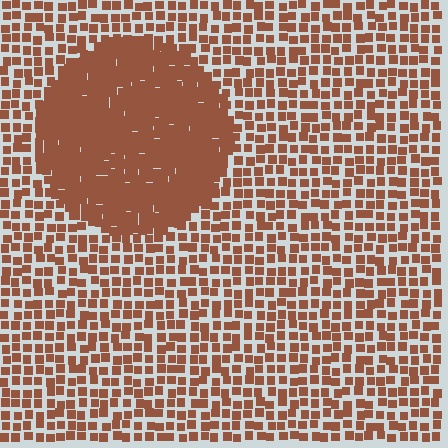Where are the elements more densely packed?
The elements are more densely packed inside the circle boundary.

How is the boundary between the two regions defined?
The boundary is defined by a change in element density (approximately 2.3x ratio). All elements are the same color, size, and shape.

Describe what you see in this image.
The image contains small brown elements arranged at two different densities. A circle-shaped region is visible where the elements are more densely packed than the surrounding area.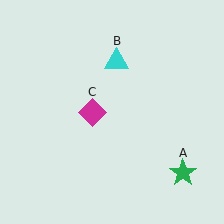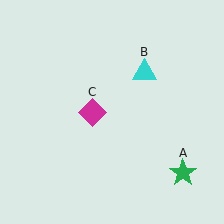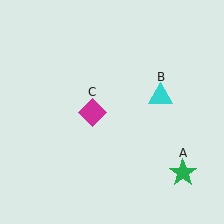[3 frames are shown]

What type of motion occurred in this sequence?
The cyan triangle (object B) rotated clockwise around the center of the scene.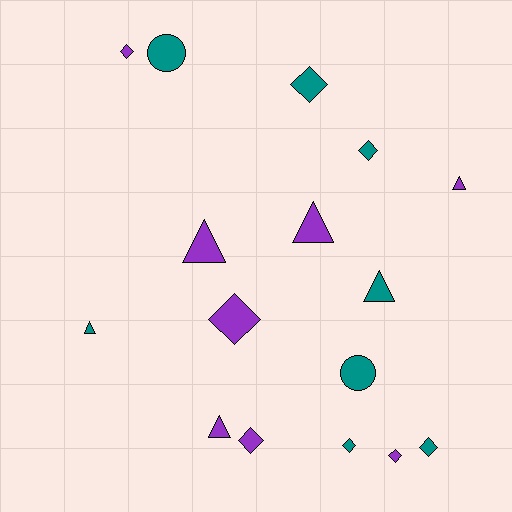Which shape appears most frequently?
Diamond, with 8 objects.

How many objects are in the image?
There are 16 objects.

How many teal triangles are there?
There are 2 teal triangles.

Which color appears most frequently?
Teal, with 8 objects.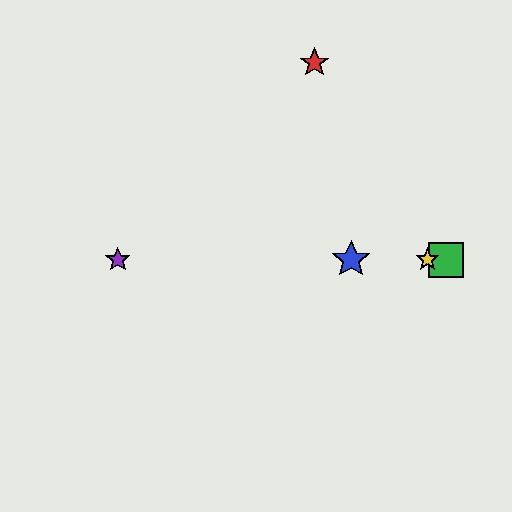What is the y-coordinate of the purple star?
The purple star is at y≈260.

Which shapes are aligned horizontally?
The blue star, the green square, the yellow star, the purple star are aligned horizontally.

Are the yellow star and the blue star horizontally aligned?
Yes, both are at y≈260.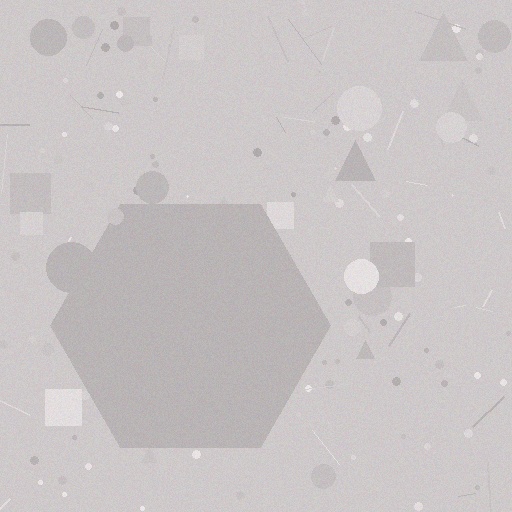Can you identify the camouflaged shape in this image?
The camouflaged shape is a hexagon.